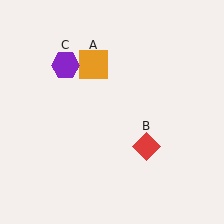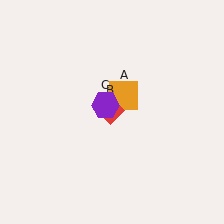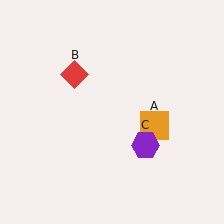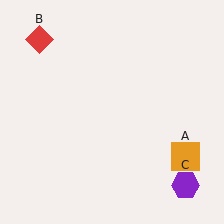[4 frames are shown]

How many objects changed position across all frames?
3 objects changed position: orange square (object A), red diamond (object B), purple hexagon (object C).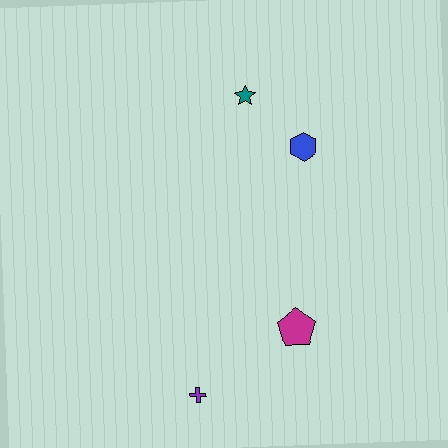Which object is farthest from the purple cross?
The teal star is farthest from the purple cross.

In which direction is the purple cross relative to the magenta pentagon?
The purple cross is to the left of the magenta pentagon.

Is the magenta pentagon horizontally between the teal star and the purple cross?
No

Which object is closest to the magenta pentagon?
The purple cross is closest to the magenta pentagon.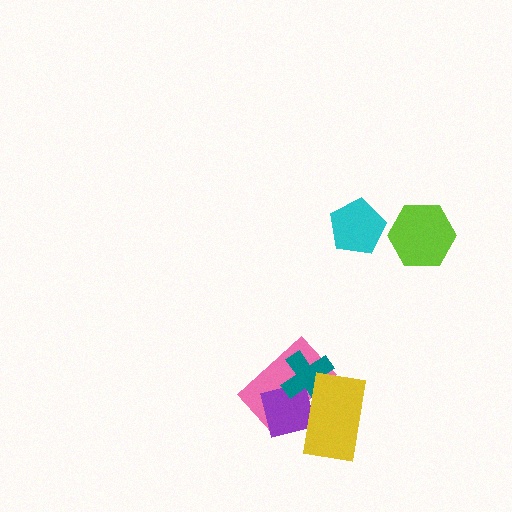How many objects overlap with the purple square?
3 objects overlap with the purple square.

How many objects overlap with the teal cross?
3 objects overlap with the teal cross.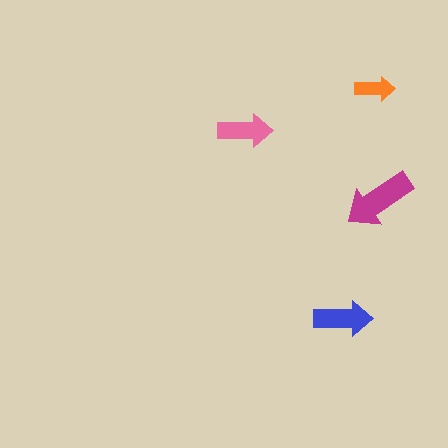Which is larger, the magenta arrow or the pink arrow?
The magenta one.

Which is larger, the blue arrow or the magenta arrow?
The magenta one.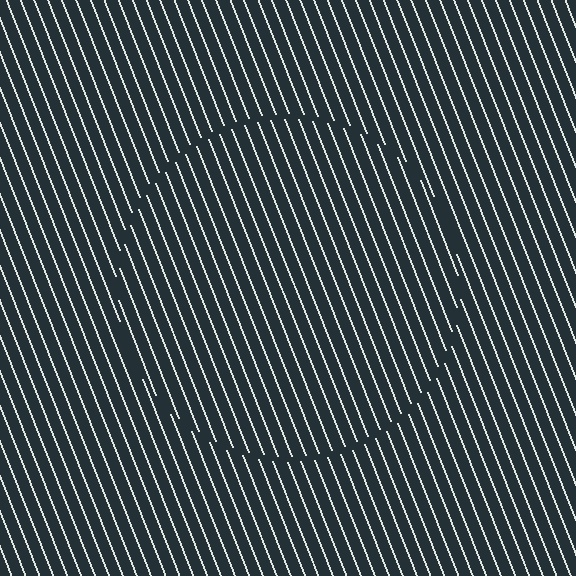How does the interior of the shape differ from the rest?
The interior of the shape contains the same grating, shifted by half a period — the contour is defined by the phase discontinuity where line-ends from the inner and outer gratings abut.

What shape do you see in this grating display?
An illusory circle. The interior of the shape contains the same grating, shifted by half a period — the contour is defined by the phase discontinuity where line-ends from the inner and outer gratings abut.